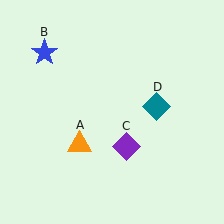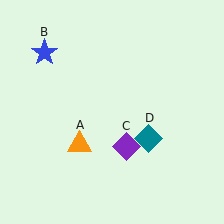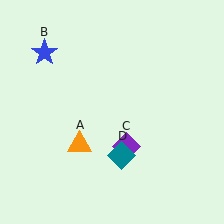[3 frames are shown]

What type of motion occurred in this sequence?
The teal diamond (object D) rotated clockwise around the center of the scene.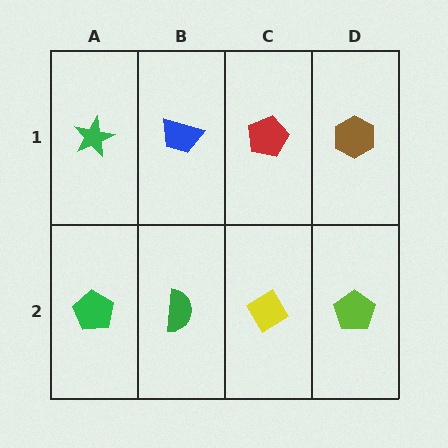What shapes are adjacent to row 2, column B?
A blue trapezoid (row 1, column B), a green pentagon (row 2, column A), a yellow diamond (row 2, column C).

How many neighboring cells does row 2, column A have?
2.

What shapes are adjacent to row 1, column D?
A lime pentagon (row 2, column D), a red pentagon (row 1, column C).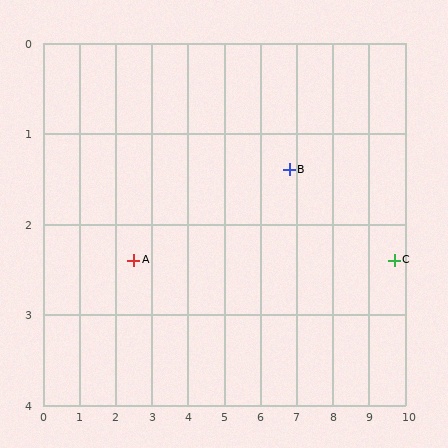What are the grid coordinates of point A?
Point A is at approximately (2.5, 2.4).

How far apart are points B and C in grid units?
Points B and C are about 3.1 grid units apart.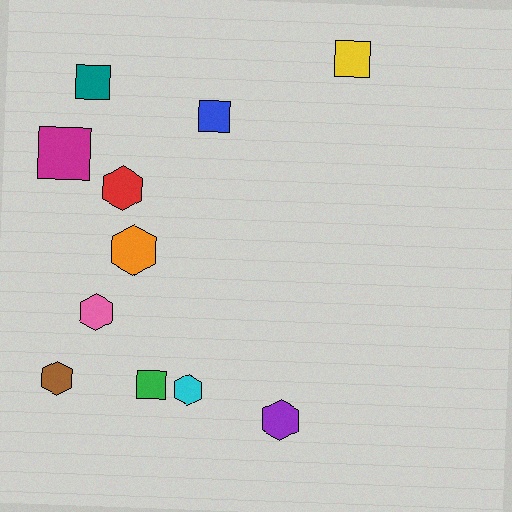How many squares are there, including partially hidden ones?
There are 5 squares.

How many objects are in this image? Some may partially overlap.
There are 11 objects.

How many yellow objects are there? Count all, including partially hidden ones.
There is 1 yellow object.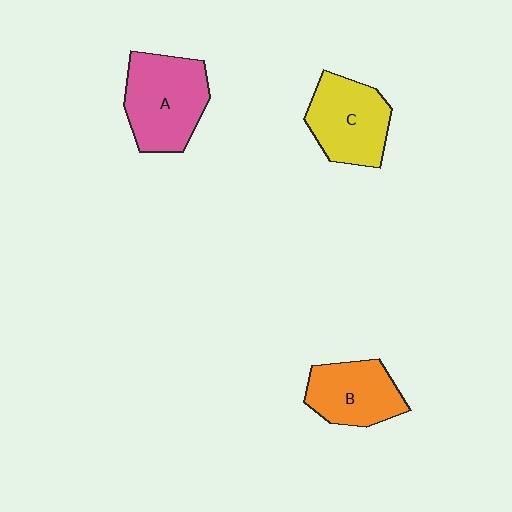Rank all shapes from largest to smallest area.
From largest to smallest: A (pink), C (yellow), B (orange).